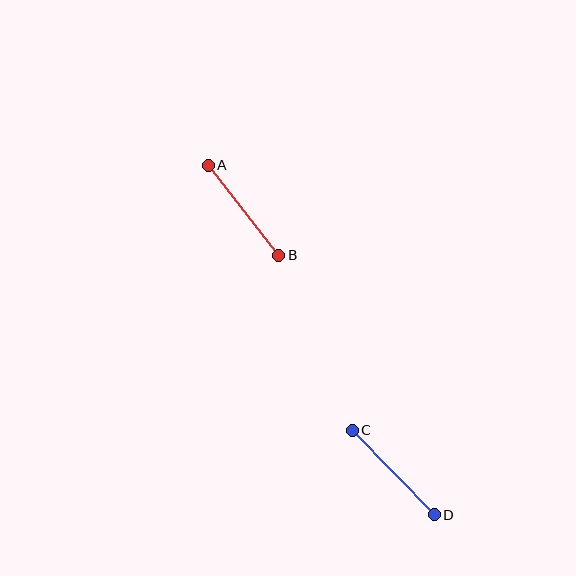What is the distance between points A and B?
The distance is approximately 115 pixels.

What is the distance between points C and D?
The distance is approximately 118 pixels.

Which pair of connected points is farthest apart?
Points C and D are farthest apart.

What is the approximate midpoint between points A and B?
The midpoint is at approximately (243, 210) pixels.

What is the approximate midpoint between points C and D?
The midpoint is at approximately (393, 472) pixels.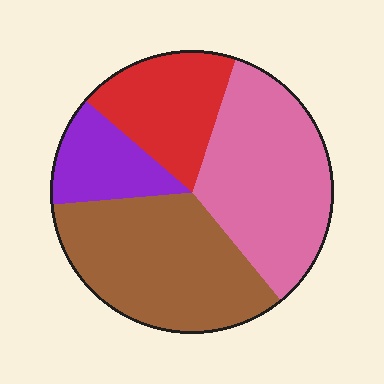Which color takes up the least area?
Purple, at roughly 15%.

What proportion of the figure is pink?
Pink covers around 35% of the figure.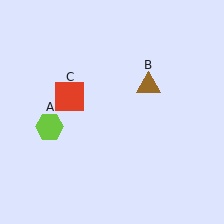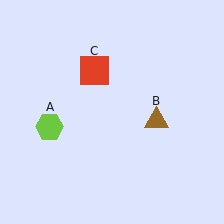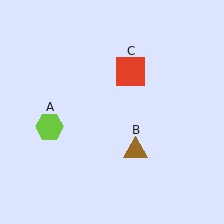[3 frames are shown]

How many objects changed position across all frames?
2 objects changed position: brown triangle (object B), red square (object C).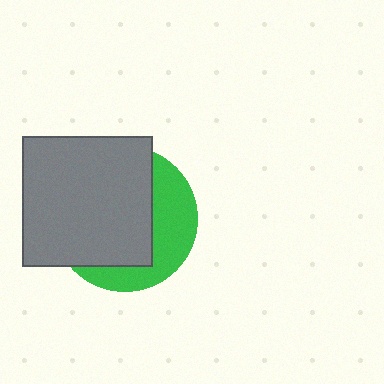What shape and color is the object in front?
The object in front is a gray square.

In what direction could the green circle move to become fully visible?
The green circle could move right. That would shift it out from behind the gray square entirely.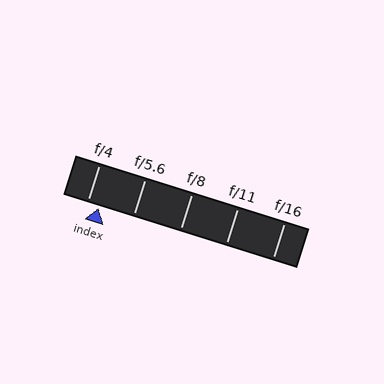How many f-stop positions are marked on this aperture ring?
There are 5 f-stop positions marked.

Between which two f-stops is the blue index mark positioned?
The index mark is between f/4 and f/5.6.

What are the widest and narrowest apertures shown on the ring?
The widest aperture shown is f/4 and the narrowest is f/16.